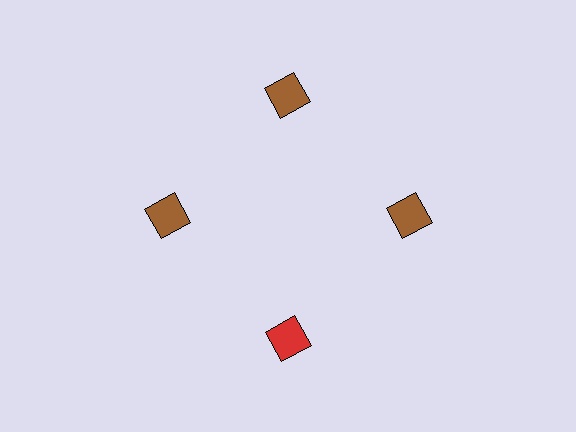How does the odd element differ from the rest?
It has a different color: red instead of brown.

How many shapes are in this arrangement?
There are 4 shapes arranged in a ring pattern.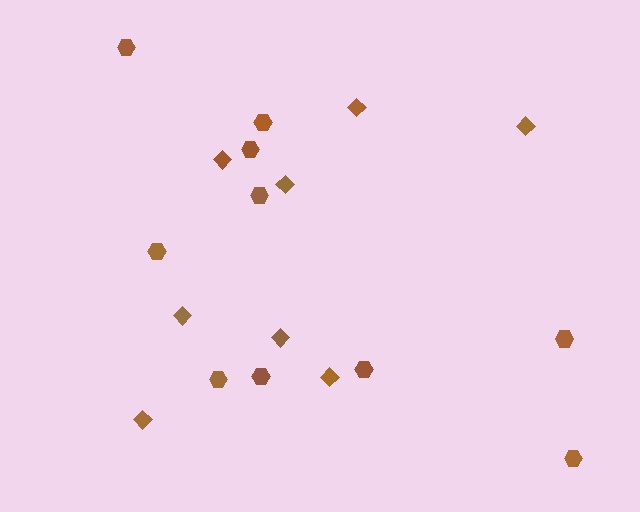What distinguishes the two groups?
There are 2 groups: one group of diamonds (8) and one group of hexagons (10).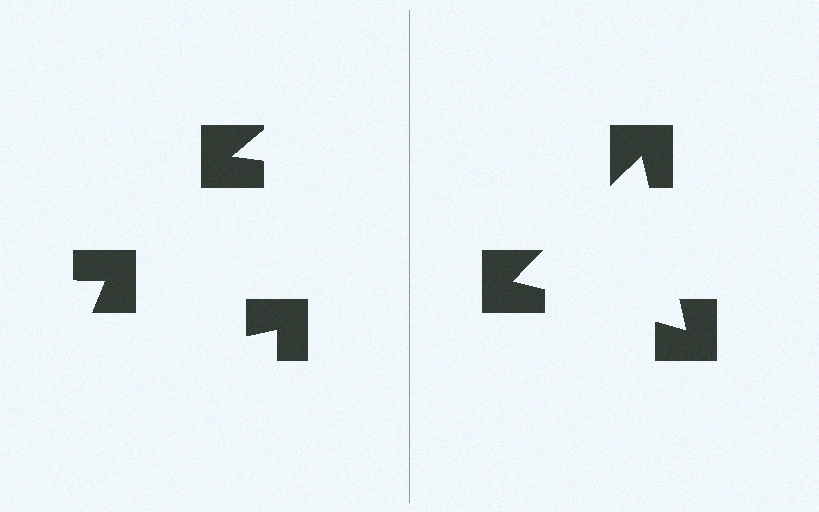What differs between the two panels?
The notched squares are positioned identically on both sides; only the wedge orientations differ. On the right they align to a triangle; on the left they are misaligned.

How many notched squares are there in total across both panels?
6 — 3 on each side.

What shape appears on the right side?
An illusory triangle.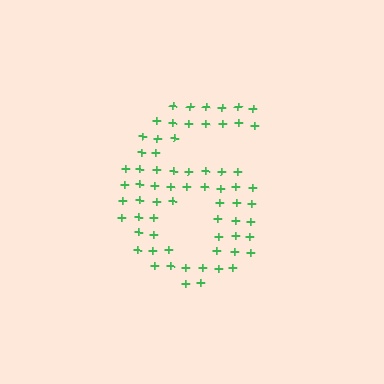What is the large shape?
The large shape is the digit 6.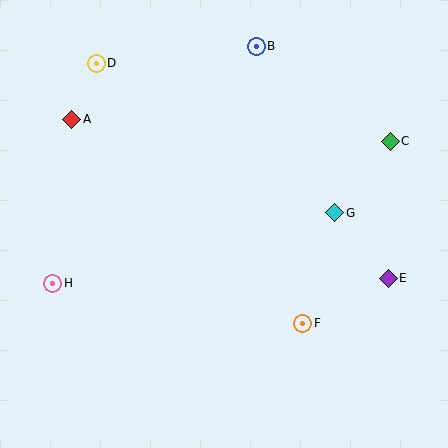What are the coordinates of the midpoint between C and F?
The midpoint between C and F is at (347, 232).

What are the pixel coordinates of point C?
Point C is at (390, 141).